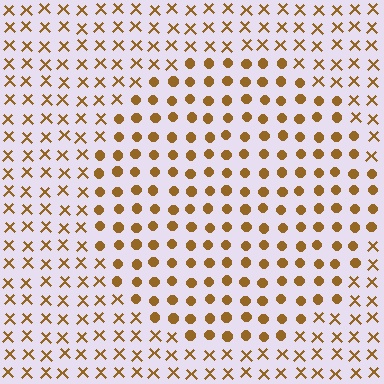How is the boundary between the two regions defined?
The boundary is defined by a change in element shape: circles inside vs. X marks outside. All elements share the same color and spacing.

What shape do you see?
I see a circle.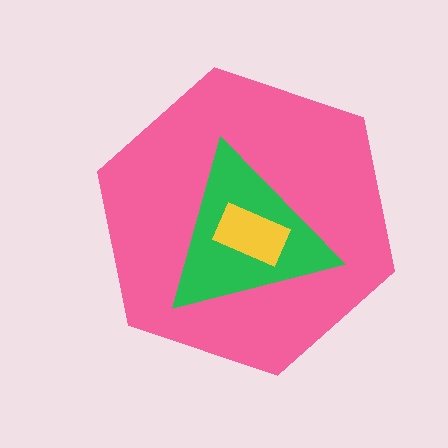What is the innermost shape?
The yellow rectangle.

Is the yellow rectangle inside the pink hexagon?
Yes.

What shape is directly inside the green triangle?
The yellow rectangle.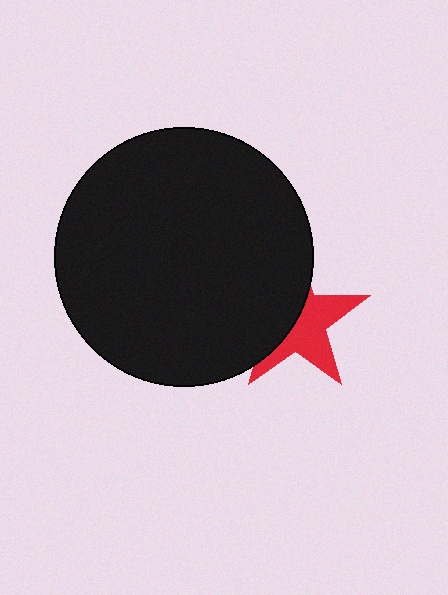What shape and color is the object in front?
The object in front is a black circle.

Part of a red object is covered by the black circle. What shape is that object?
It is a star.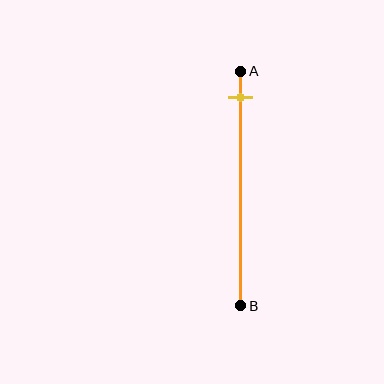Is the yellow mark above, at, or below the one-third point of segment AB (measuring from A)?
The yellow mark is above the one-third point of segment AB.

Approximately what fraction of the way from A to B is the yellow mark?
The yellow mark is approximately 10% of the way from A to B.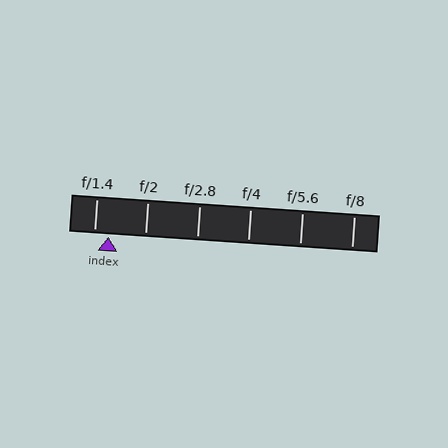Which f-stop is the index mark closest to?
The index mark is closest to f/1.4.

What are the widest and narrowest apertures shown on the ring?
The widest aperture shown is f/1.4 and the narrowest is f/8.